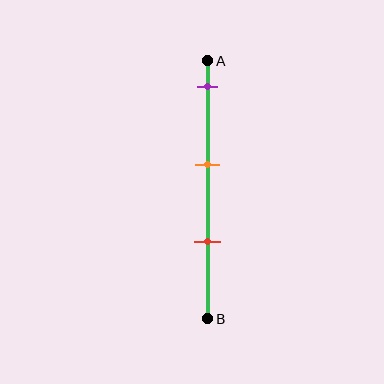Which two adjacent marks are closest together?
The orange and red marks are the closest adjacent pair.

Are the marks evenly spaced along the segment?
Yes, the marks are approximately evenly spaced.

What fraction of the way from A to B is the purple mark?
The purple mark is approximately 10% (0.1) of the way from A to B.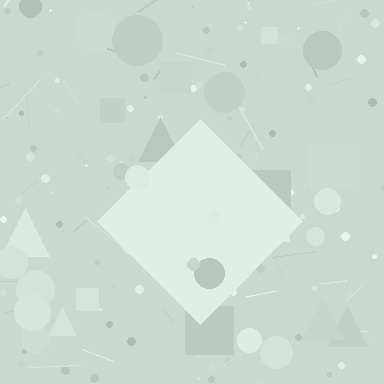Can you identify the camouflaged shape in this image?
The camouflaged shape is a diamond.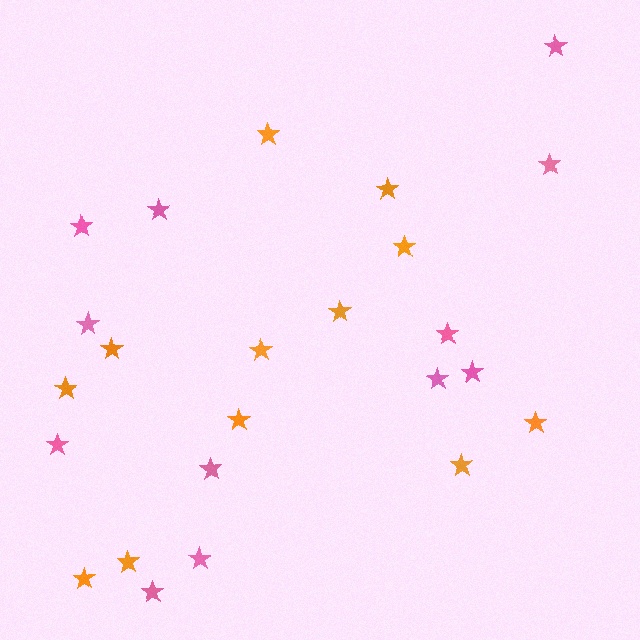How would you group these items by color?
There are 2 groups: one group of pink stars (12) and one group of orange stars (12).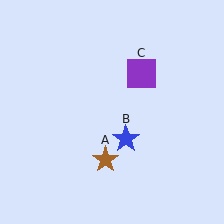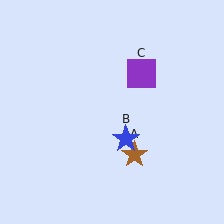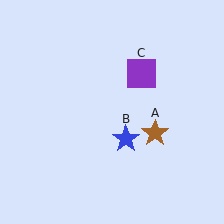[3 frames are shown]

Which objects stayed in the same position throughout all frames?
Blue star (object B) and purple square (object C) remained stationary.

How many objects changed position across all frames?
1 object changed position: brown star (object A).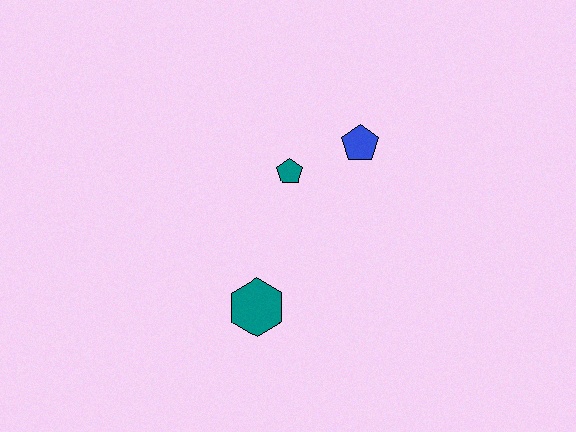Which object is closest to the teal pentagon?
The blue pentagon is closest to the teal pentagon.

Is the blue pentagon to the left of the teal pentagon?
No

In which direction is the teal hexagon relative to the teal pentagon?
The teal hexagon is below the teal pentagon.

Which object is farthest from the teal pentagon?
The teal hexagon is farthest from the teal pentagon.